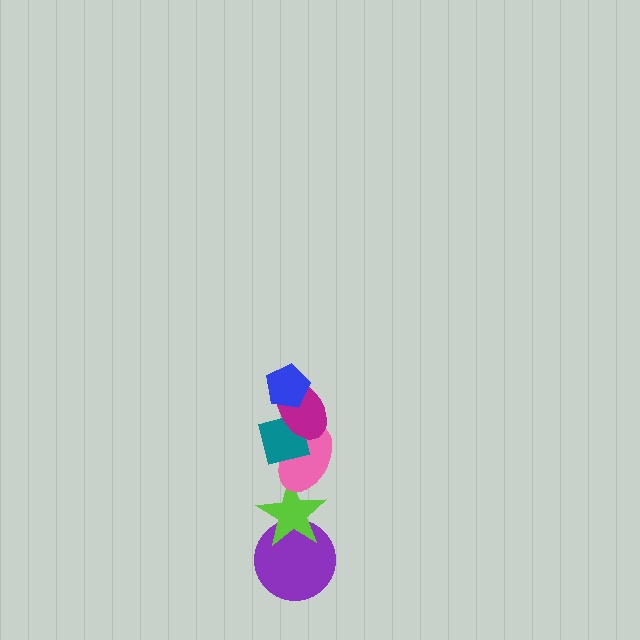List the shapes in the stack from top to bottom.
From top to bottom: the blue pentagon, the magenta ellipse, the teal square, the pink ellipse, the lime star, the purple circle.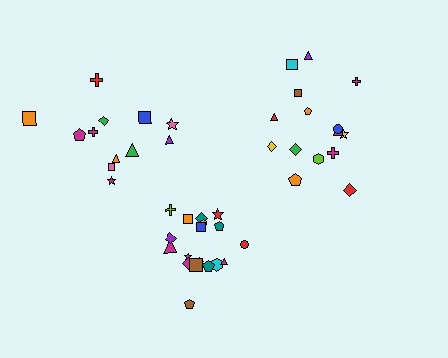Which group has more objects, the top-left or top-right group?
The top-right group.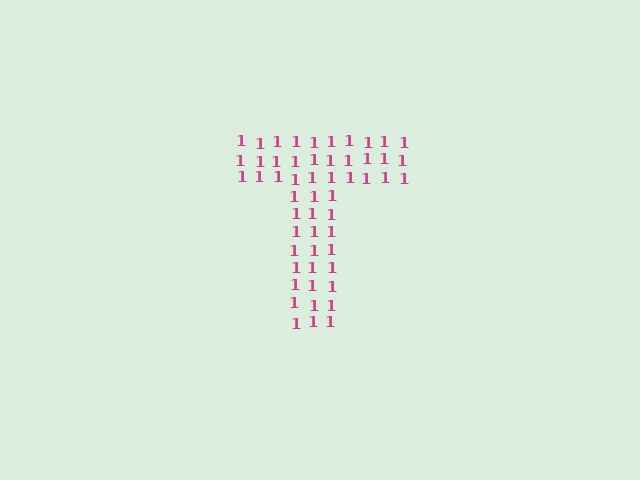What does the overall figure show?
The overall figure shows the letter T.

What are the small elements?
The small elements are digit 1's.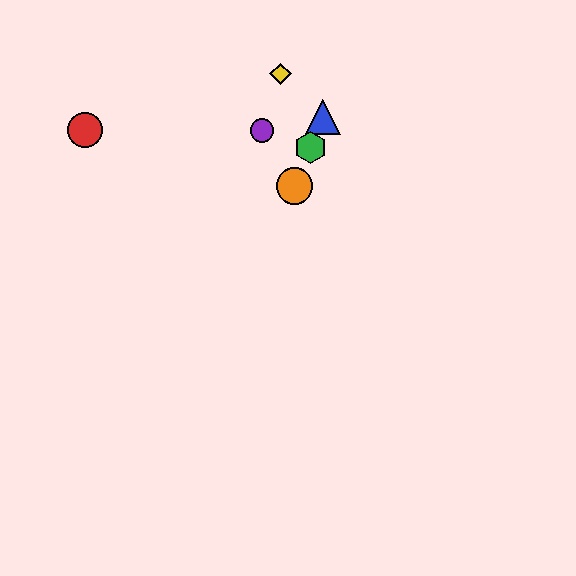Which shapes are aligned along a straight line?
The blue triangle, the green hexagon, the orange circle are aligned along a straight line.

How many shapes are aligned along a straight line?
3 shapes (the blue triangle, the green hexagon, the orange circle) are aligned along a straight line.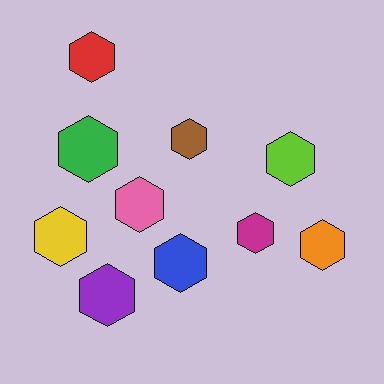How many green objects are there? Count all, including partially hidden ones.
There is 1 green object.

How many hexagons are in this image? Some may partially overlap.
There are 10 hexagons.